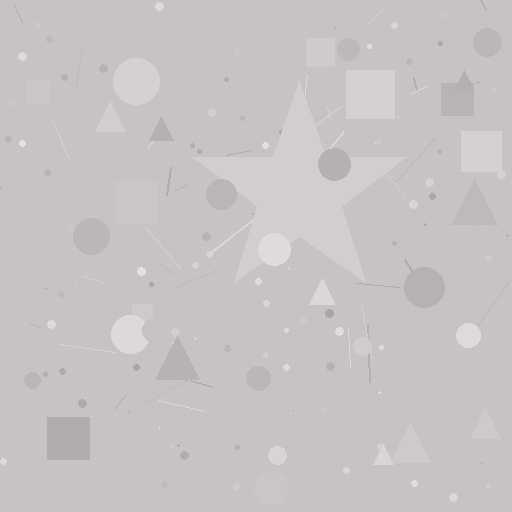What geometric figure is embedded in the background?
A star is embedded in the background.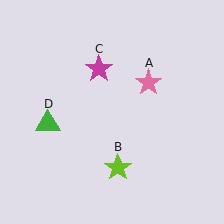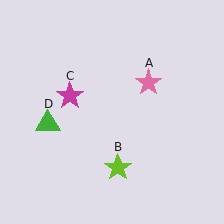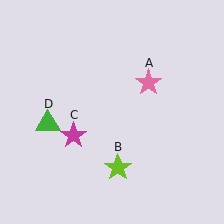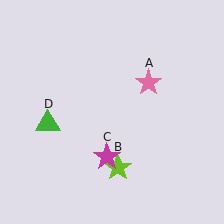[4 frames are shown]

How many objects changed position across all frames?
1 object changed position: magenta star (object C).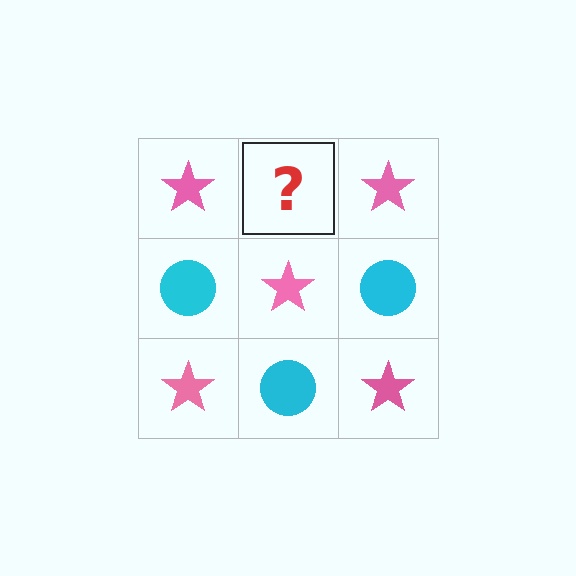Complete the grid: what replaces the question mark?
The question mark should be replaced with a cyan circle.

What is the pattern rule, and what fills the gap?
The rule is that it alternates pink star and cyan circle in a checkerboard pattern. The gap should be filled with a cyan circle.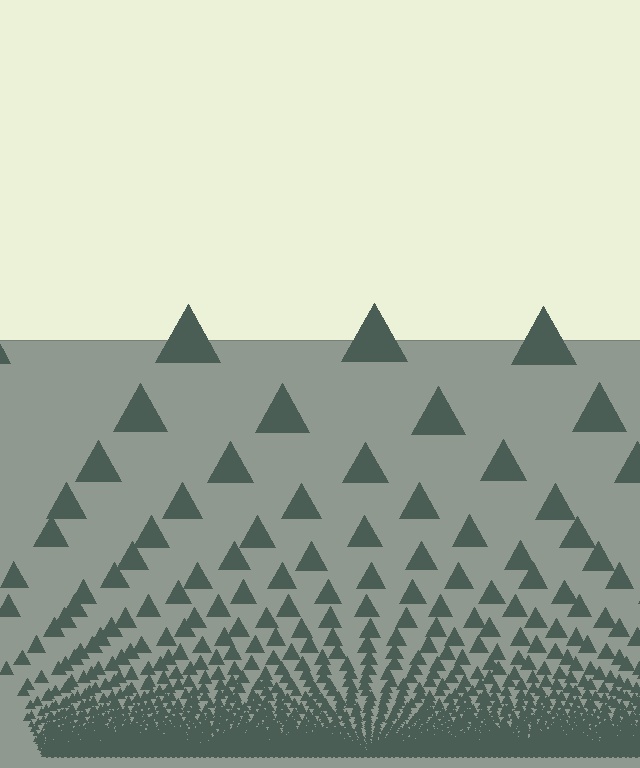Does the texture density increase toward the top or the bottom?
Density increases toward the bottom.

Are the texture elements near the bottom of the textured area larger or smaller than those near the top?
Smaller. The gradient is inverted — elements near the bottom are smaller and denser.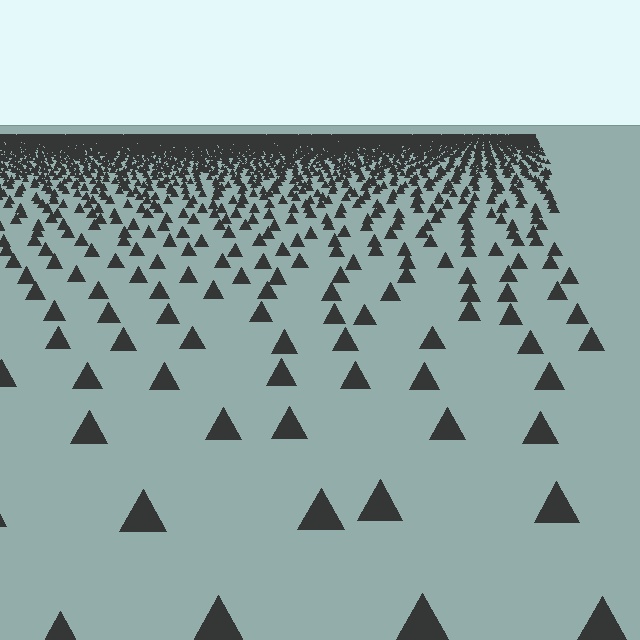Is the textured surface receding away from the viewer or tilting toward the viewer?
The surface is receding away from the viewer. Texture elements get smaller and denser toward the top.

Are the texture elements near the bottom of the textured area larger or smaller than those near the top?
Larger. Near the bottom, elements are closer to the viewer and appear at a bigger on-screen size.